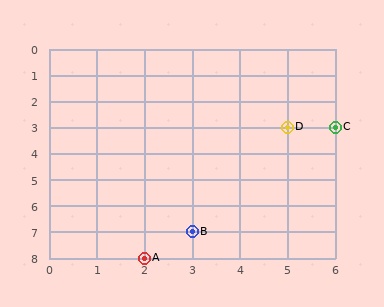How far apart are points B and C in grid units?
Points B and C are 3 columns and 4 rows apart (about 5.0 grid units diagonally).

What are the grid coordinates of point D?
Point D is at grid coordinates (5, 3).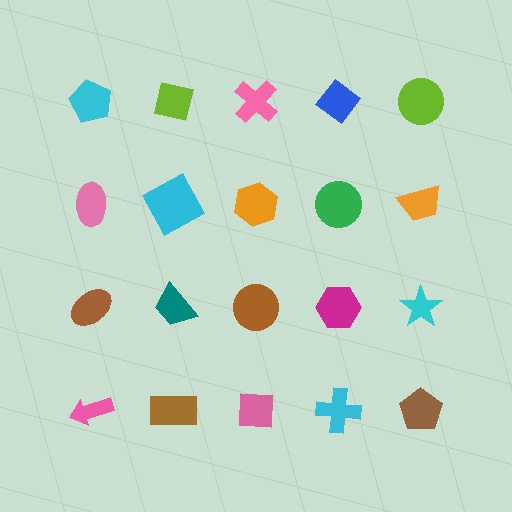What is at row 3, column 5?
A cyan star.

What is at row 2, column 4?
A green circle.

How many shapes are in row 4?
5 shapes.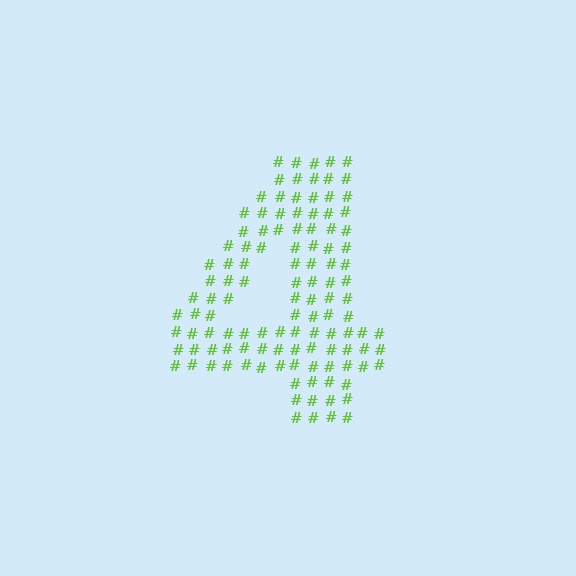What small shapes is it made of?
It is made of small hash symbols.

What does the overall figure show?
The overall figure shows the digit 4.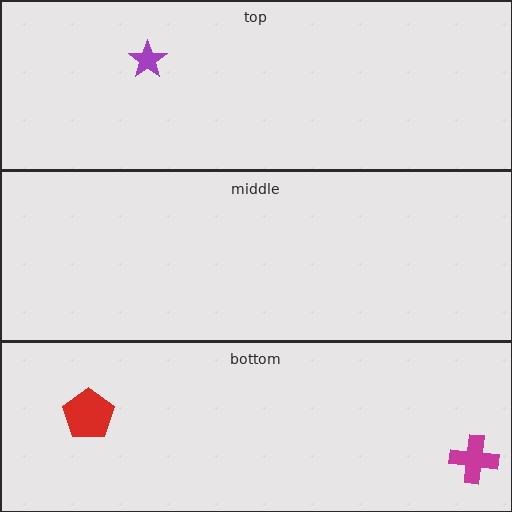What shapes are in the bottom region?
The magenta cross, the red pentagon.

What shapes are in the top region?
The purple star.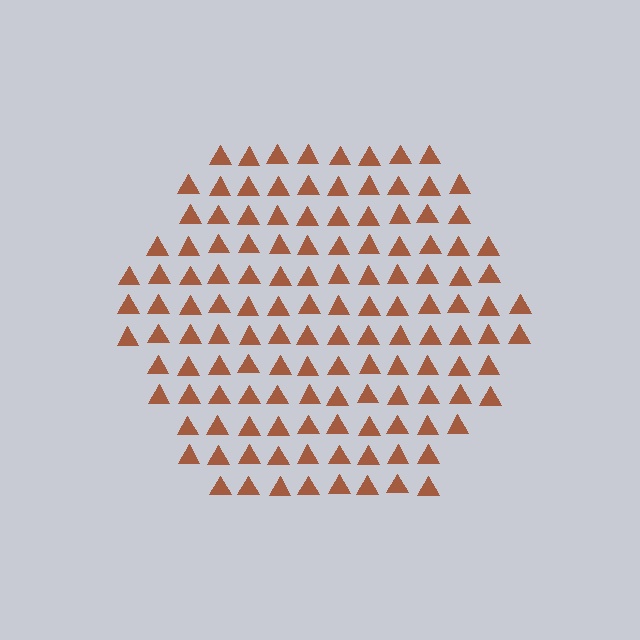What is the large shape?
The large shape is a hexagon.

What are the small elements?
The small elements are triangles.